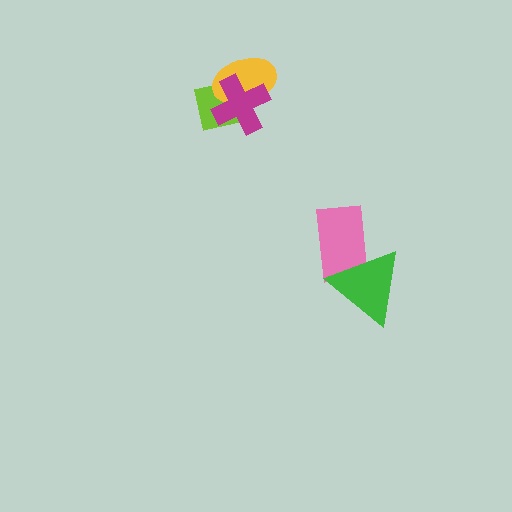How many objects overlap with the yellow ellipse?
2 objects overlap with the yellow ellipse.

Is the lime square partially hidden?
Yes, it is partially covered by another shape.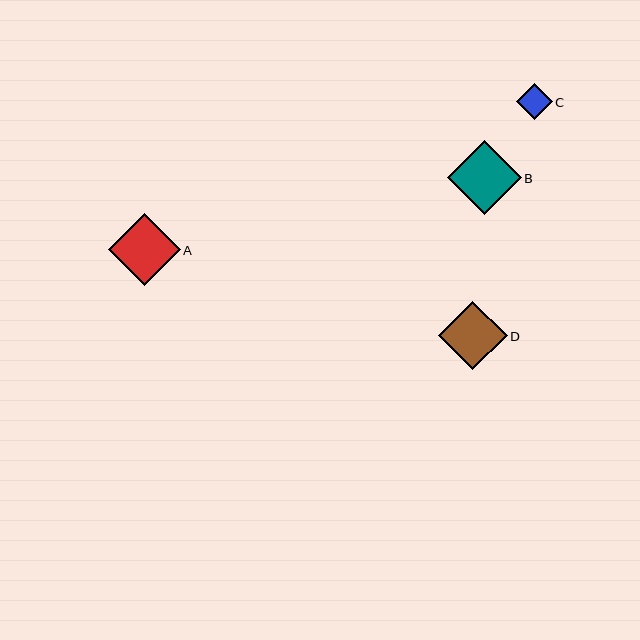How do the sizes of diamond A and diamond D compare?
Diamond A and diamond D are approximately the same size.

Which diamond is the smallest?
Diamond C is the smallest with a size of approximately 36 pixels.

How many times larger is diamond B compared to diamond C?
Diamond B is approximately 2.1 times the size of diamond C.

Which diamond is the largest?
Diamond B is the largest with a size of approximately 74 pixels.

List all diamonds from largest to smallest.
From largest to smallest: B, A, D, C.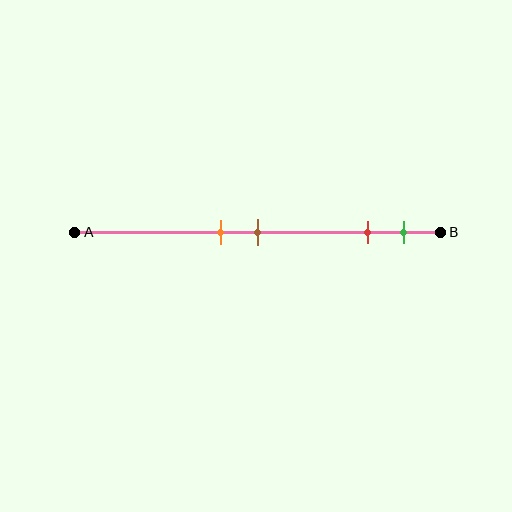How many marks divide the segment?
There are 4 marks dividing the segment.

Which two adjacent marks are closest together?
The orange and brown marks are the closest adjacent pair.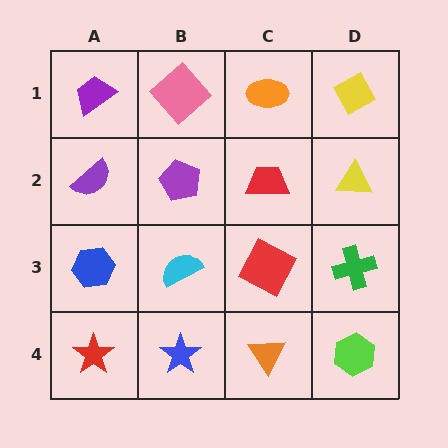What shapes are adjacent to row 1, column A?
A purple semicircle (row 2, column A), a pink diamond (row 1, column B).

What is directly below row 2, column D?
A green cross.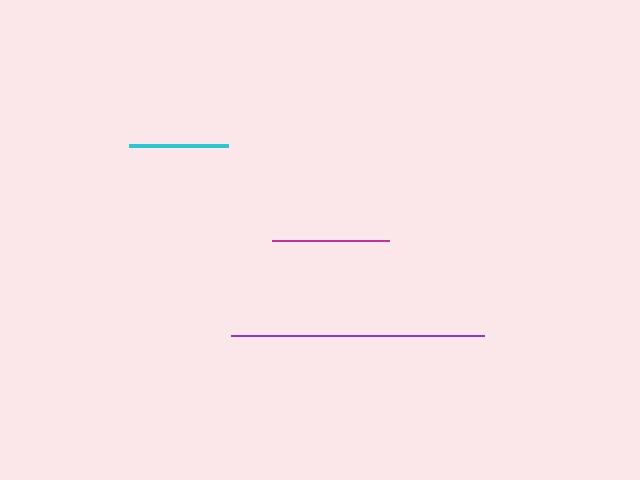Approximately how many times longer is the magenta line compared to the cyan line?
The magenta line is approximately 1.2 times the length of the cyan line.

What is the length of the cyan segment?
The cyan segment is approximately 99 pixels long.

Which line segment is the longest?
The purple line is the longest at approximately 253 pixels.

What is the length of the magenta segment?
The magenta segment is approximately 117 pixels long.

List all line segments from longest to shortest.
From longest to shortest: purple, magenta, cyan.